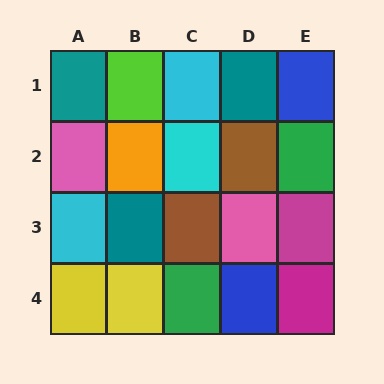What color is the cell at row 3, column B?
Teal.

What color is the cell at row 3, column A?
Cyan.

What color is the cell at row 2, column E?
Green.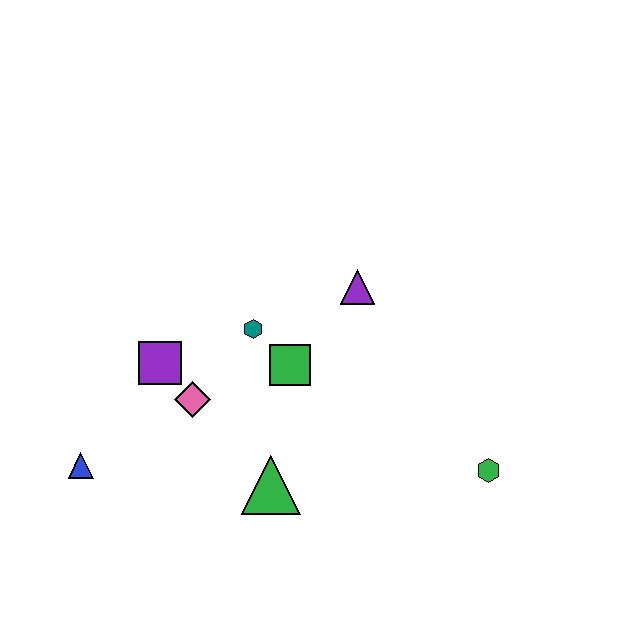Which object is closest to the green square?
The teal hexagon is closest to the green square.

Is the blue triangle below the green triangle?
No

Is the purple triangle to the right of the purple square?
Yes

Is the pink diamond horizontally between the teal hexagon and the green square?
No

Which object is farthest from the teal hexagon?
The green hexagon is farthest from the teal hexagon.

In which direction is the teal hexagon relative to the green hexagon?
The teal hexagon is to the left of the green hexagon.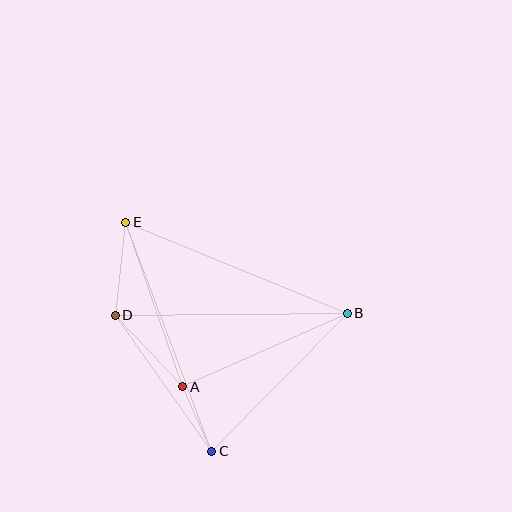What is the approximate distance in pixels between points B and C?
The distance between B and C is approximately 193 pixels.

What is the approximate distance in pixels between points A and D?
The distance between A and D is approximately 98 pixels.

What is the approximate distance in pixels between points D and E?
The distance between D and E is approximately 93 pixels.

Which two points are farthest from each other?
Points C and E are farthest from each other.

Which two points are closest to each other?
Points A and C are closest to each other.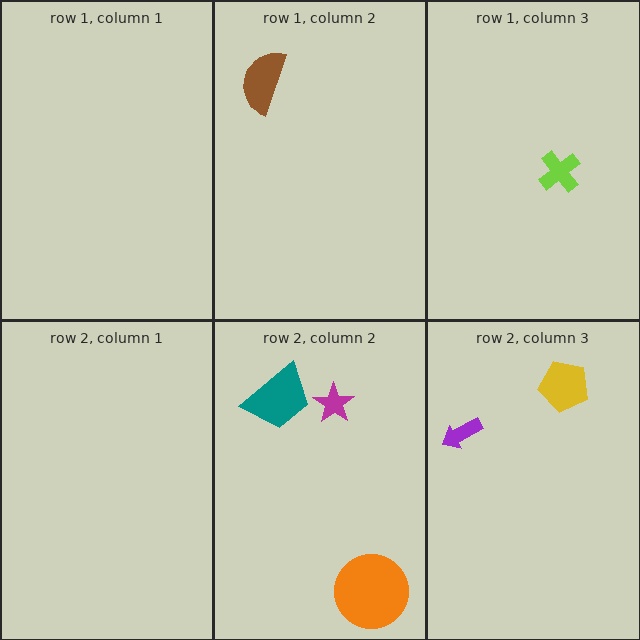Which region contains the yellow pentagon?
The row 2, column 3 region.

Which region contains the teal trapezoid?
The row 2, column 2 region.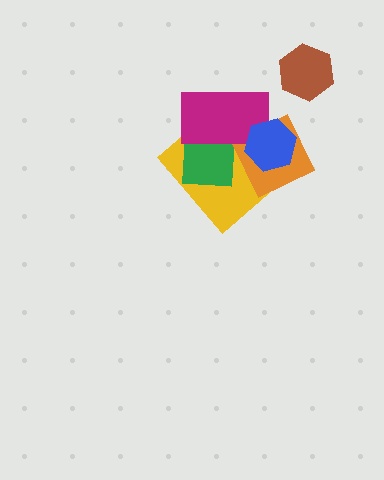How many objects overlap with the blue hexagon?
3 objects overlap with the blue hexagon.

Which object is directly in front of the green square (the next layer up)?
The orange diamond is directly in front of the green square.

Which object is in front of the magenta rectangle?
The blue hexagon is in front of the magenta rectangle.